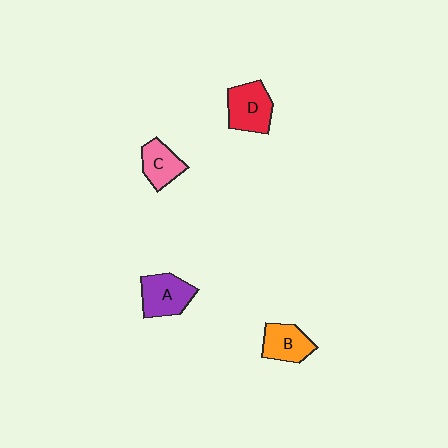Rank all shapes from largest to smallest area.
From largest to smallest: D (red), A (purple), B (orange), C (pink).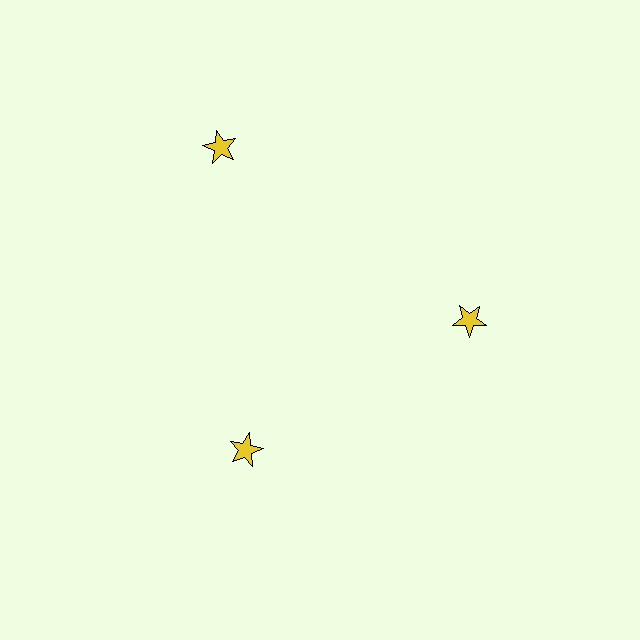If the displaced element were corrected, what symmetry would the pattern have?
It would have 3-fold rotational symmetry — the pattern would map onto itself every 120 degrees.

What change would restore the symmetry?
The symmetry would be restored by moving it inward, back onto the ring so that all 3 stars sit at equal angles and equal distance from the center.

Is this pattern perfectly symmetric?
No. The 3 yellow stars are arranged in a ring, but one element near the 11 o'clock position is pushed outward from the center, breaking the 3-fold rotational symmetry.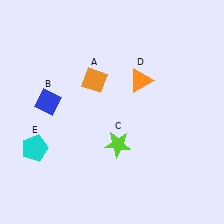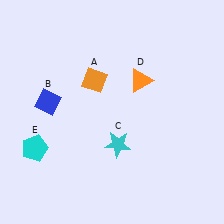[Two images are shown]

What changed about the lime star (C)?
In Image 1, C is lime. In Image 2, it changed to cyan.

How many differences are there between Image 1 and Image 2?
There is 1 difference between the two images.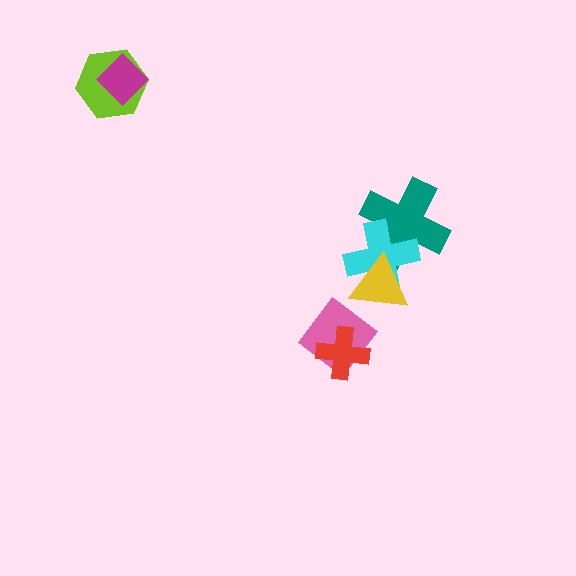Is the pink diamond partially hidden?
Yes, it is partially covered by another shape.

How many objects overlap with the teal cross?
2 objects overlap with the teal cross.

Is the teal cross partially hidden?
Yes, it is partially covered by another shape.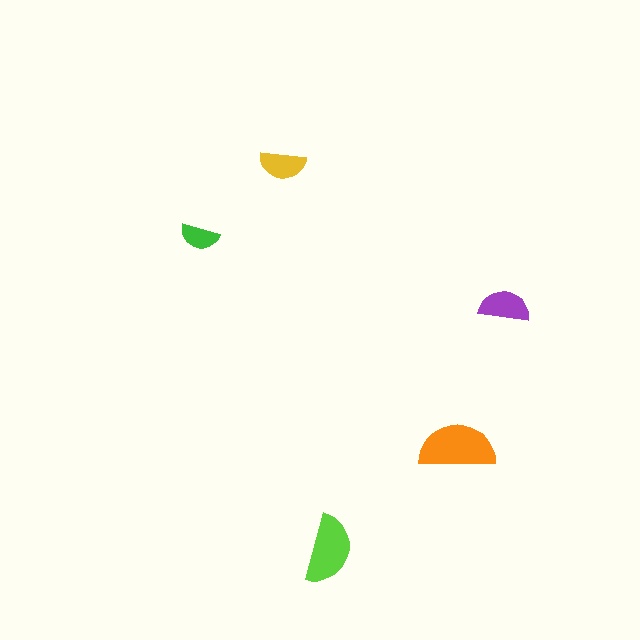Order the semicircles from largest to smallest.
the orange one, the lime one, the purple one, the yellow one, the green one.